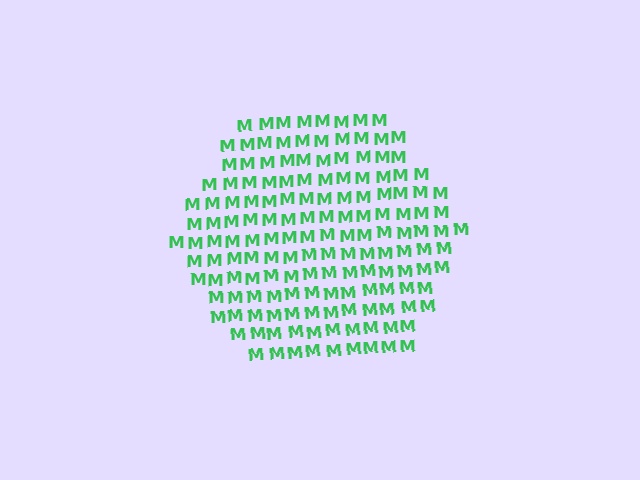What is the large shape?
The large shape is a hexagon.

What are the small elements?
The small elements are letter M's.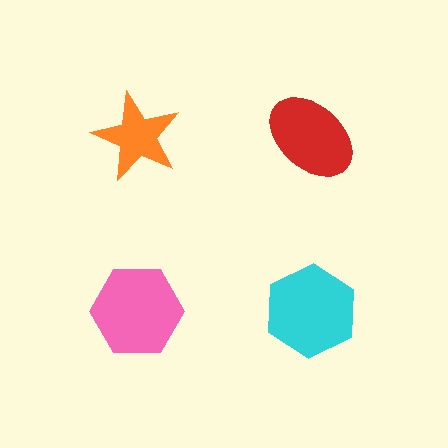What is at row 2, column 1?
A pink hexagon.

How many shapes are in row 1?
2 shapes.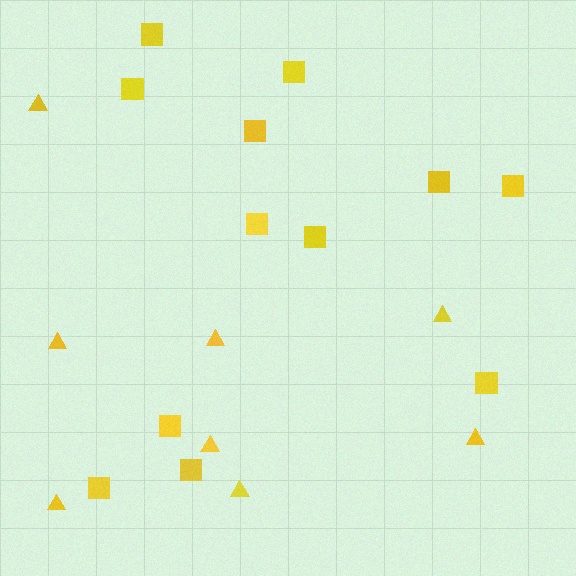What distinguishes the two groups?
There are 2 groups: one group of squares (12) and one group of triangles (8).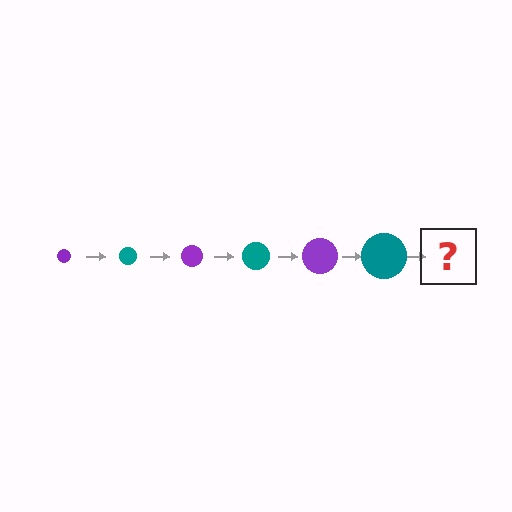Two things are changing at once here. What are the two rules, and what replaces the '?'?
The two rules are that the circle grows larger each step and the color cycles through purple and teal. The '?' should be a purple circle, larger than the previous one.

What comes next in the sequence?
The next element should be a purple circle, larger than the previous one.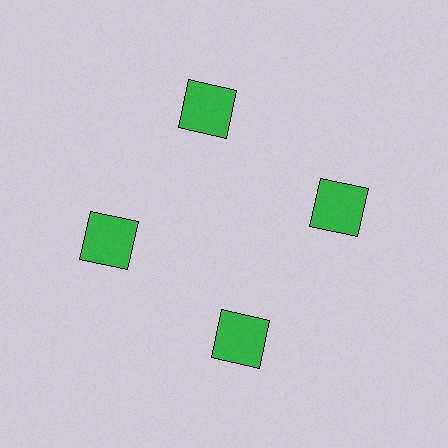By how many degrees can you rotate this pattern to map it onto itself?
The pattern maps onto itself every 90 degrees of rotation.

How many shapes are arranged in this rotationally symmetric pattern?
There are 4 shapes, arranged in 4 groups of 1.